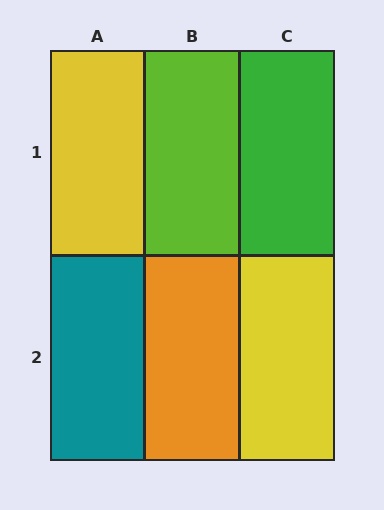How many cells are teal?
1 cell is teal.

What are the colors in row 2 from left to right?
Teal, orange, yellow.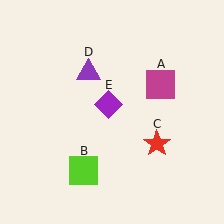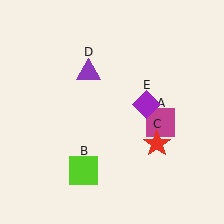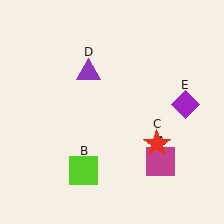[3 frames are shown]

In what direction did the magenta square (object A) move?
The magenta square (object A) moved down.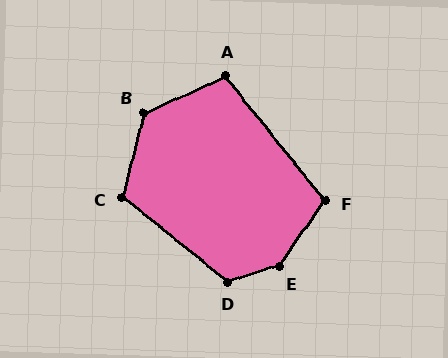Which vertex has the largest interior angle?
E, at approximately 142 degrees.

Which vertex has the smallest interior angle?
A, at approximately 104 degrees.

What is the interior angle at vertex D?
Approximately 124 degrees (obtuse).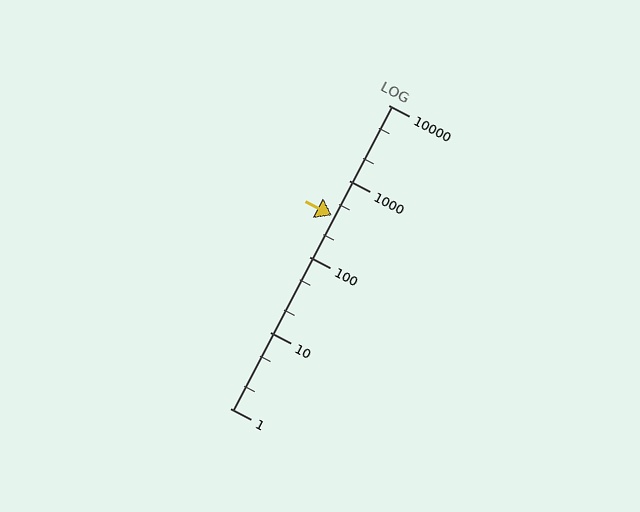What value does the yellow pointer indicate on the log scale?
The pointer indicates approximately 350.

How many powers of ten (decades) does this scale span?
The scale spans 4 decades, from 1 to 10000.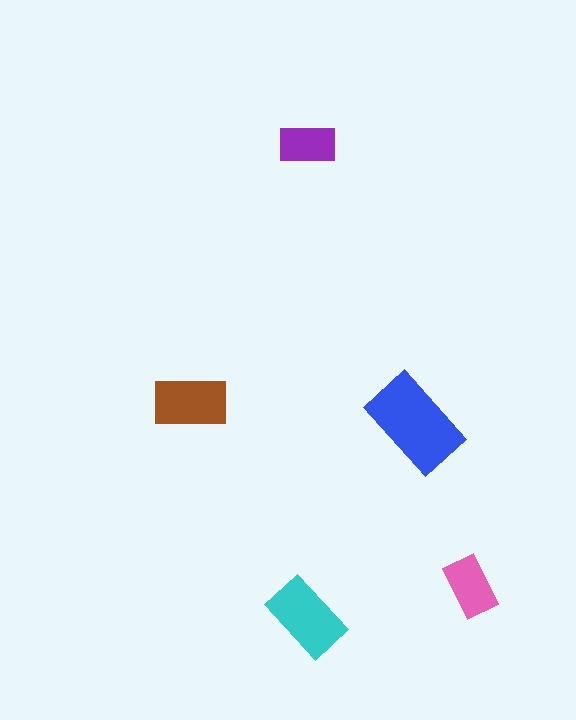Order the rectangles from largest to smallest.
the blue one, the cyan one, the brown one, the pink one, the purple one.